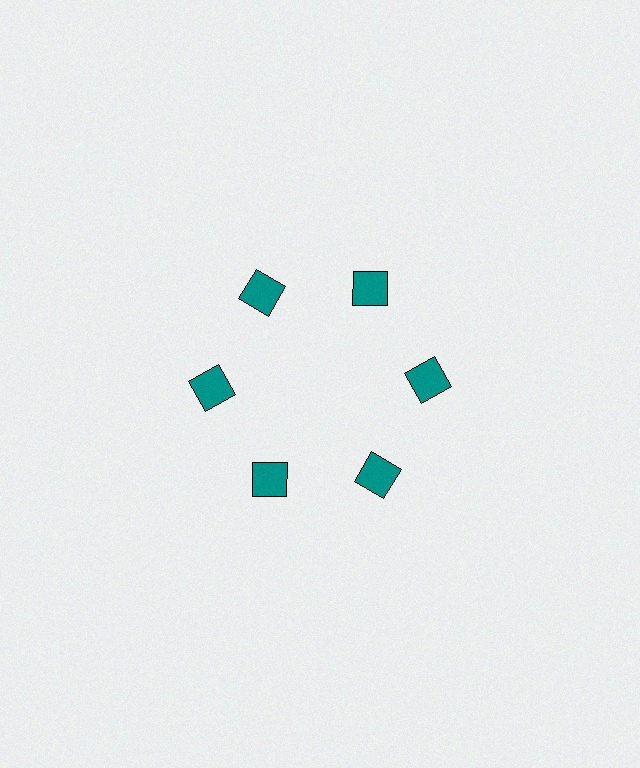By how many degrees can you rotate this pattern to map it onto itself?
The pattern maps onto itself every 60 degrees of rotation.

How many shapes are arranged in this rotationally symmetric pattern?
There are 6 shapes, arranged in 6 groups of 1.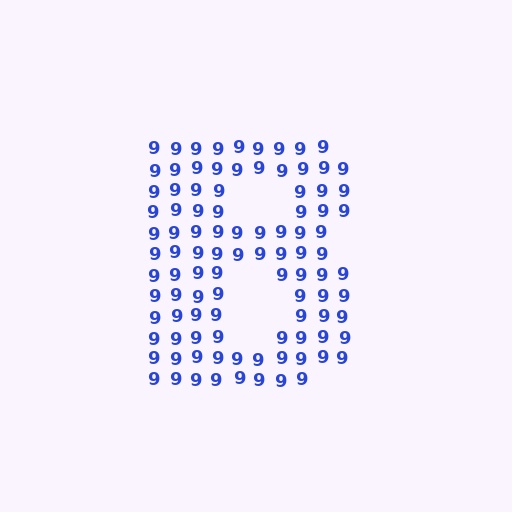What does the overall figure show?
The overall figure shows the letter B.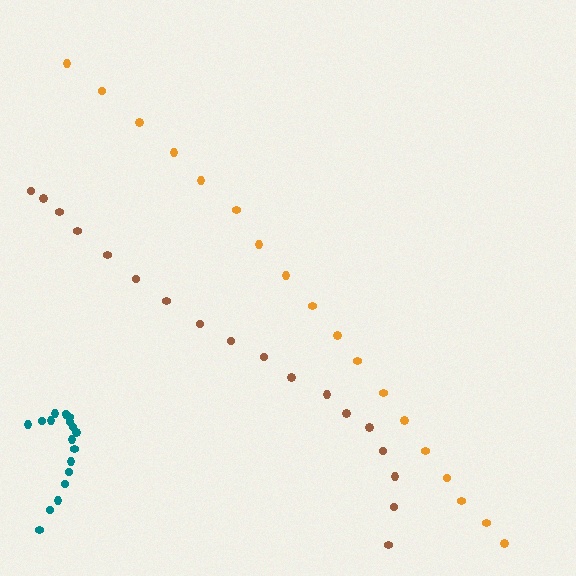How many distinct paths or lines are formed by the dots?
There are 3 distinct paths.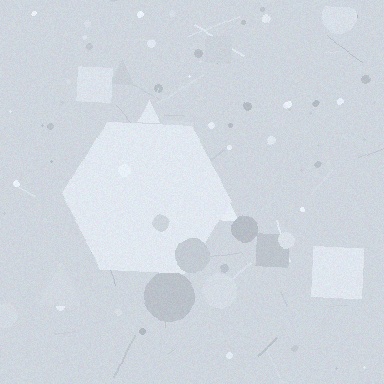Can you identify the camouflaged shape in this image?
The camouflaged shape is a hexagon.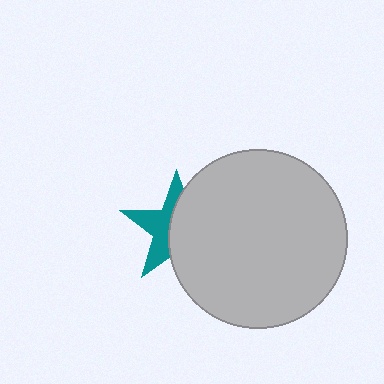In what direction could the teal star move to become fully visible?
The teal star could move left. That would shift it out from behind the light gray circle entirely.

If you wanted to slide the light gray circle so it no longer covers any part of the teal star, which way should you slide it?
Slide it right — that is the most direct way to separate the two shapes.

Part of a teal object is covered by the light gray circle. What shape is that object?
It is a star.